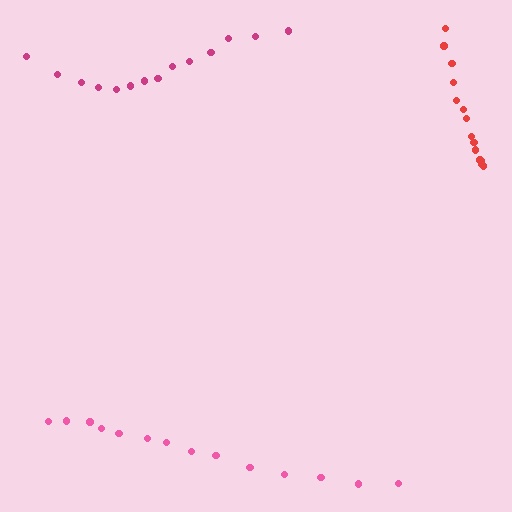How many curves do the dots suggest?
There are 3 distinct paths.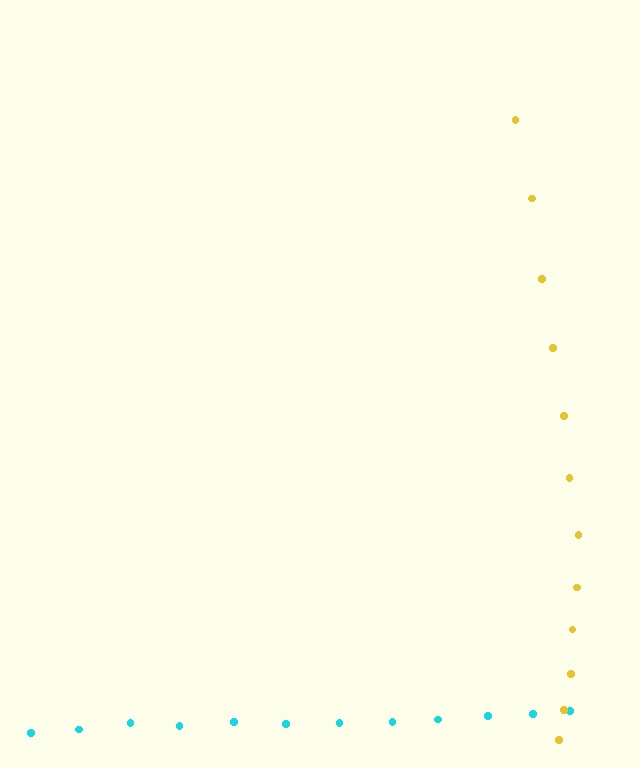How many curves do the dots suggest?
There are 2 distinct paths.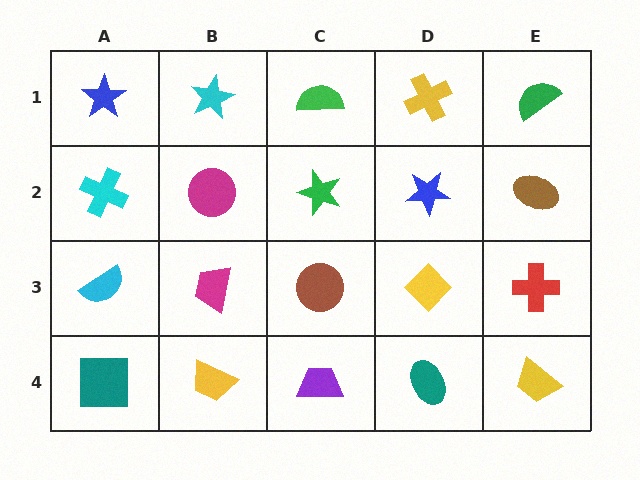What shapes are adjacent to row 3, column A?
A cyan cross (row 2, column A), a teal square (row 4, column A), a magenta trapezoid (row 3, column B).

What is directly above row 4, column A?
A cyan semicircle.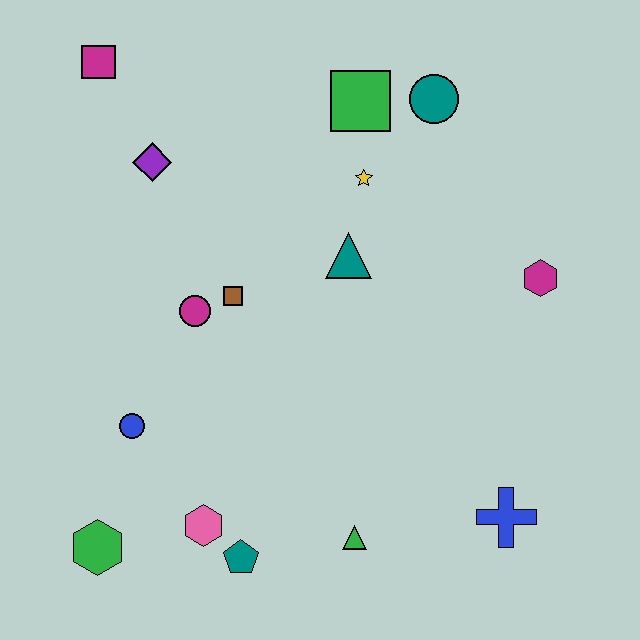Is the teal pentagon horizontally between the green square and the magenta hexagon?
No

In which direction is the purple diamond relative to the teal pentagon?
The purple diamond is above the teal pentagon.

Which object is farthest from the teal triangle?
The green hexagon is farthest from the teal triangle.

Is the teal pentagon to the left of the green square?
Yes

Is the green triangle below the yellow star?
Yes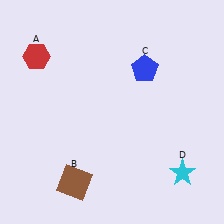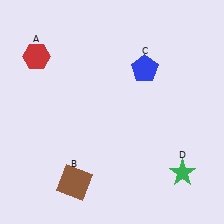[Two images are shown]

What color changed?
The star (D) changed from cyan in Image 1 to green in Image 2.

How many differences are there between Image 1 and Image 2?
There is 1 difference between the two images.